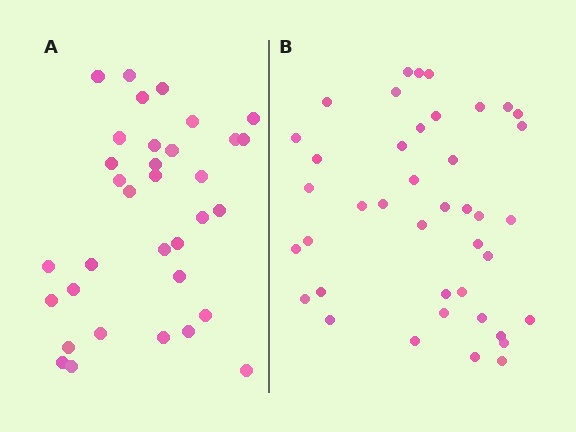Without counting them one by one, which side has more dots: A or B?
Region B (the right region) has more dots.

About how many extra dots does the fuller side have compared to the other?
Region B has roughly 8 or so more dots than region A.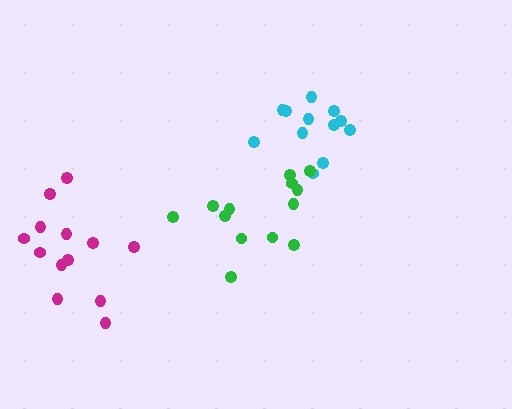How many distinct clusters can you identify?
There are 3 distinct clusters.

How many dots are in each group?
Group 1: 12 dots, Group 2: 13 dots, Group 3: 13 dots (38 total).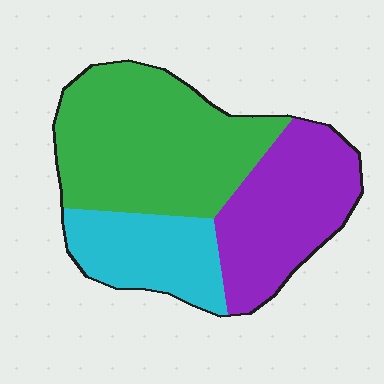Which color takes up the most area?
Green, at roughly 45%.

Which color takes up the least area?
Cyan, at roughly 20%.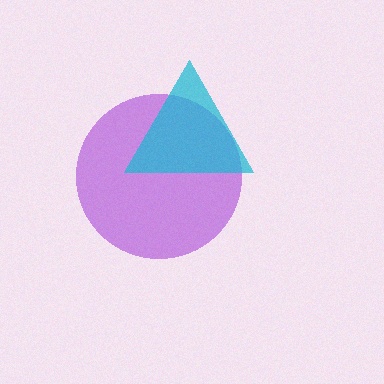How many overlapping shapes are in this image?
There are 2 overlapping shapes in the image.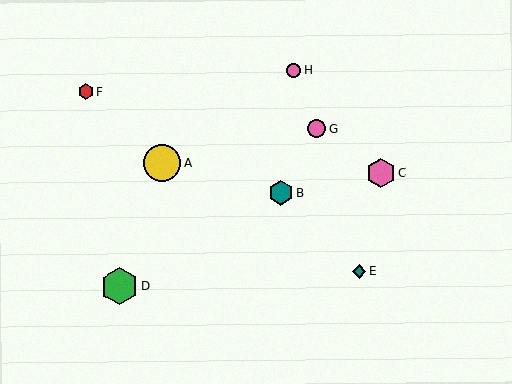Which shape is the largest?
The yellow circle (labeled A) is the largest.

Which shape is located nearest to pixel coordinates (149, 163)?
The yellow circle (labeled A) at (162, 163) is nearest to that location.